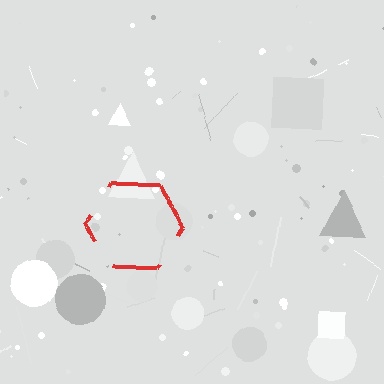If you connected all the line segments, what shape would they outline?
They would outline a hexagon.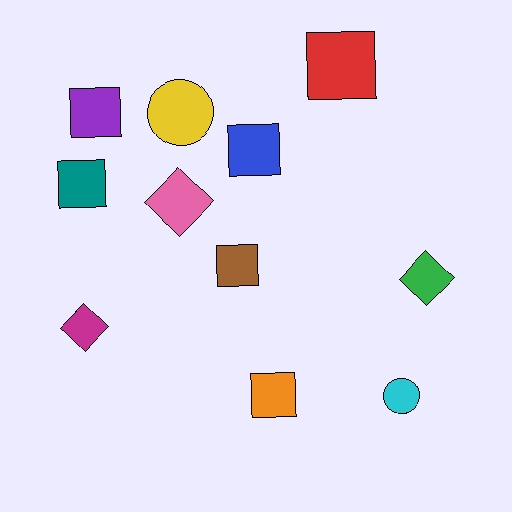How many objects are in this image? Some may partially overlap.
There are 11 objects.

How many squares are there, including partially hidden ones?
There are 6 squares.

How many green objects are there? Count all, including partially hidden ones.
There is 1 green object.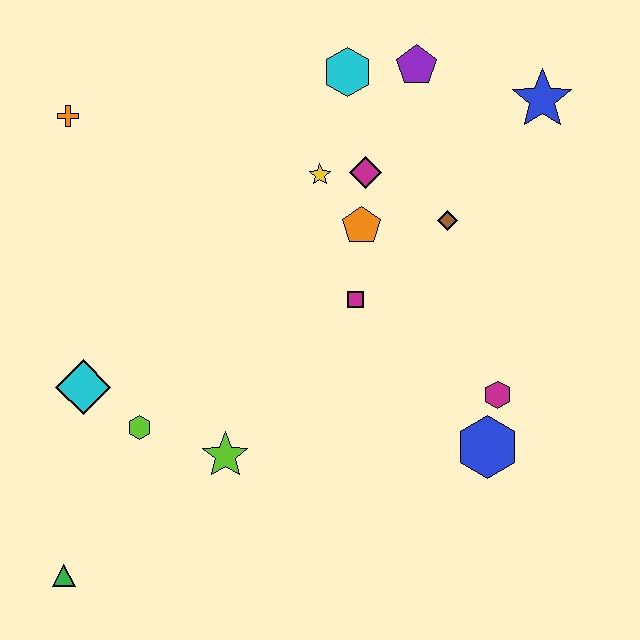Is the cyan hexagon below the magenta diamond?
No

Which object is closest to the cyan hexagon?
The purple pentagon is closest to the cyan hexagon.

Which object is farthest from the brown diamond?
The green triangle is farthest from the brown diamond.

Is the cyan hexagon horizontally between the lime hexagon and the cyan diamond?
No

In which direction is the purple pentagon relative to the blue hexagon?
The purple pentagon is above the blue hexagon.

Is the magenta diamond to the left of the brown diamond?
Yes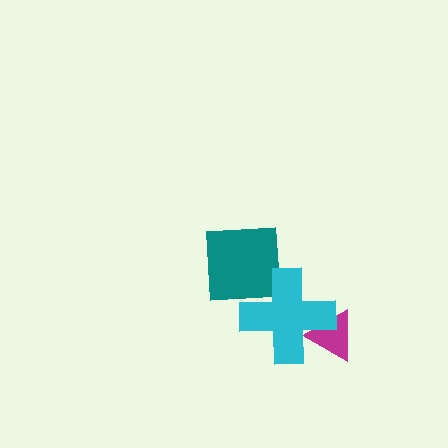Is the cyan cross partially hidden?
No, no other shape covers it.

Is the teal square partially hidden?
Yes, it is partially covered by another shape.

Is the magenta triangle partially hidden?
Yes, it is partially covered by another shape.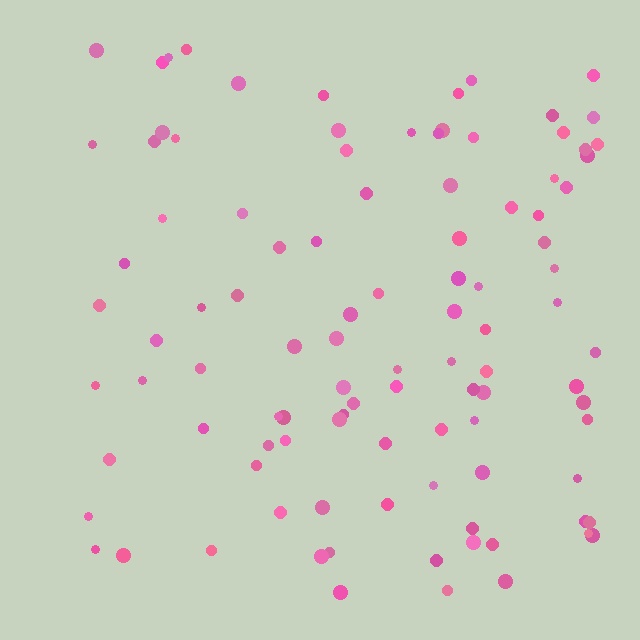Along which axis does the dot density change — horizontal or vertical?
Horizontal.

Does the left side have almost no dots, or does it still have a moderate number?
Still a moderate number, just noticeably fewer than the right.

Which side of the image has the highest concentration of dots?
The right.